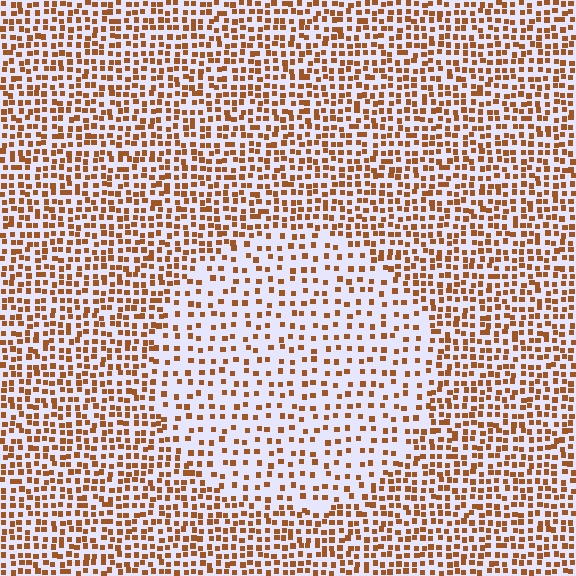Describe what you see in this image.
The image contains small brown elements arranged at two different densities. A circle-shaped region is visible where the elements are less densely packed than the surrounding area.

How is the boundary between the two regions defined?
The boundary is defined by a change in element density (approximately 1.9x ratio). All elements are the same color, size, and shape.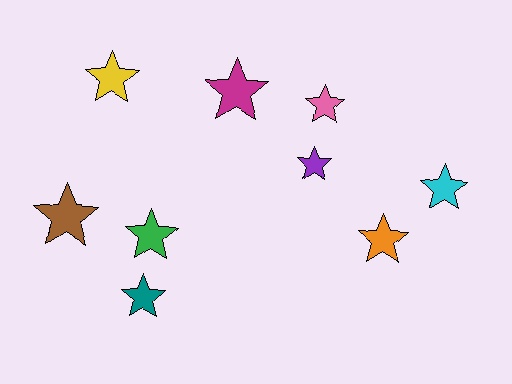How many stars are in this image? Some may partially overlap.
There are 9 stars.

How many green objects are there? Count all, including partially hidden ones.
There is 1 green object.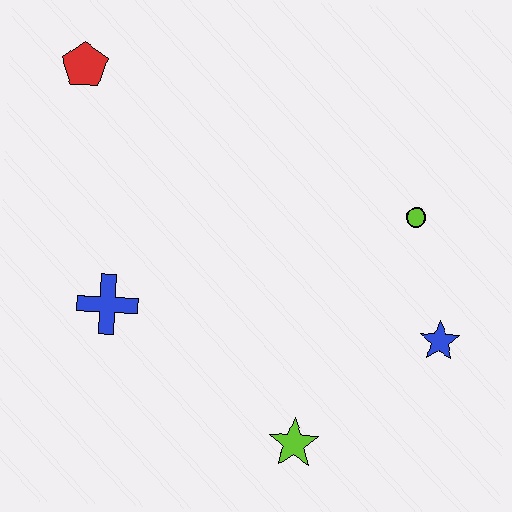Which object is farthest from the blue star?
The red pentagon is farthest from the blue star.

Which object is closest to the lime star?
The blue star is closest to the lime star.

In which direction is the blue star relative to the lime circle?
The blue star is below the lime circle.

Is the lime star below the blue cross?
Yes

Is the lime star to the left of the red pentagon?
No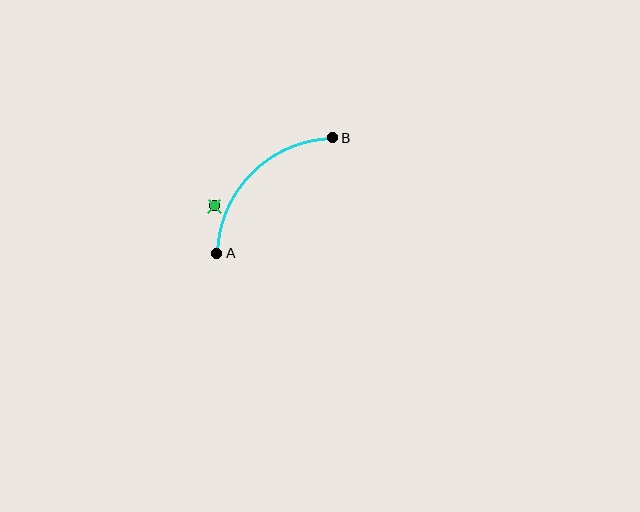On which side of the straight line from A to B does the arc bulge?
The arc bulges above and to the left of the straight line connecting A and B.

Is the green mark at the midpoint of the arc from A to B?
No — the green mark does not lie on the arc at all. It sits slightly outside the curve.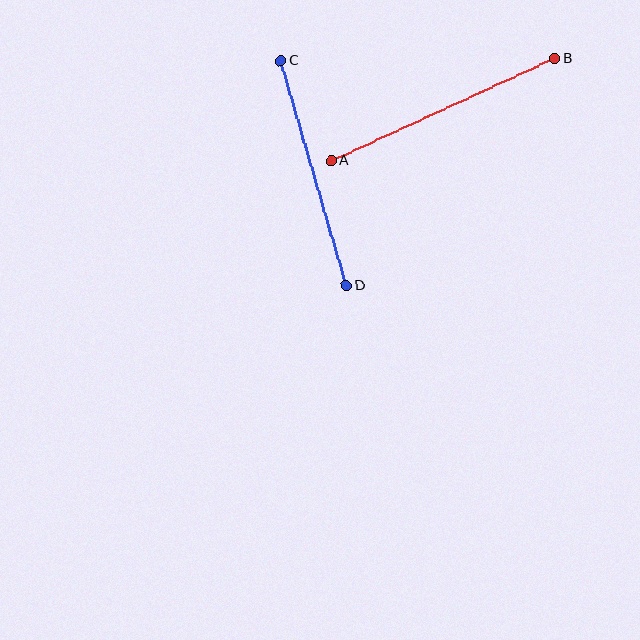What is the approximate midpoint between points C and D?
The midpoint is at approximately (314, 173) pixels.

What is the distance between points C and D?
The distance is approximately 235 pixels.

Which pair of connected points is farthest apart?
Points A and B are farthest apart.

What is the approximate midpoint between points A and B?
The midpoint is at approximately (443, 110) pixels.